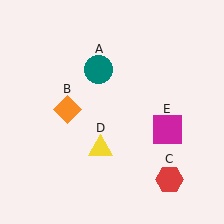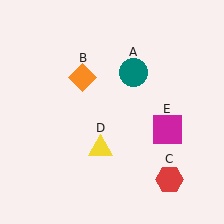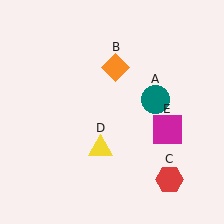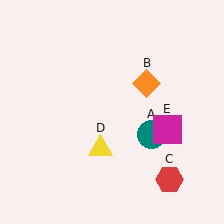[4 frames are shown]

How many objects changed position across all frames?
2 objects changed position: teal circle (object A), orange diamond (object B).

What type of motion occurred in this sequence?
The teal circle (object A), orange diamond (object B) rotated clockwise around the center of the scene.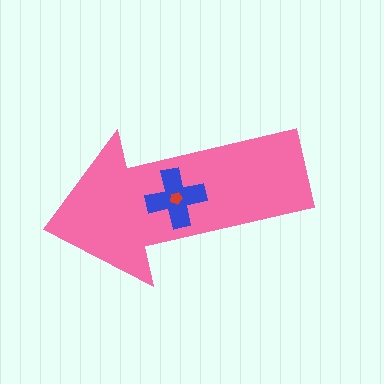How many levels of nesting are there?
3.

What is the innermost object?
The red pentagon.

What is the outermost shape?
The pink arrow.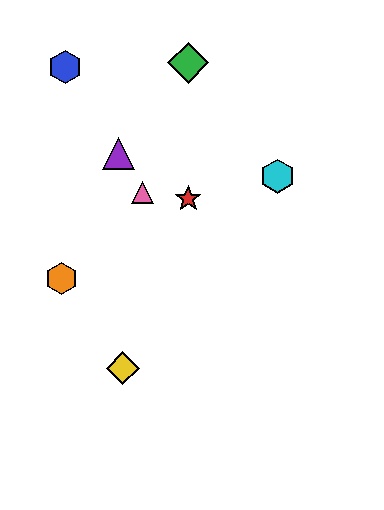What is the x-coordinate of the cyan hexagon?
The cyan hexagon is at x≈278.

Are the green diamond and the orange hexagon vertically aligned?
No, the green diamond is at x≈188 and the orange hexagon is at x≈61.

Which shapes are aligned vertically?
The red star, the green diamond are aligned vertically.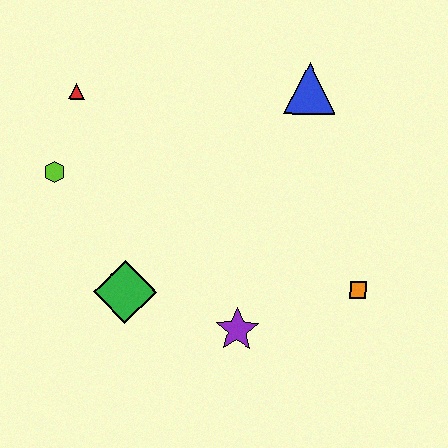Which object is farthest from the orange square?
The red triangle is farthest from the orange square.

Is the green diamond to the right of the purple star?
No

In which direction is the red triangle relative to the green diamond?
The red triangle is above the green diamond.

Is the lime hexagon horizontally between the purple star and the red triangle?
No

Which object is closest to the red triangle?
The lime hexagon is closest to the red triangle.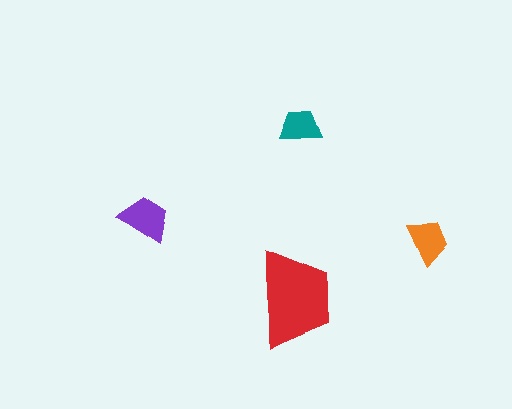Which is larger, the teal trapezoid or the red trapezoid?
The red one.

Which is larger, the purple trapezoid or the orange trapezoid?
The purple one.